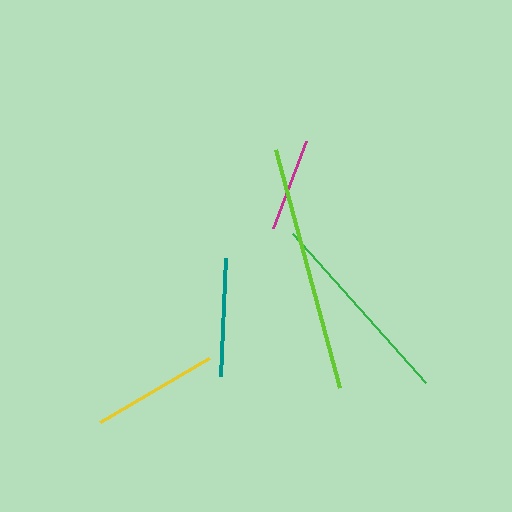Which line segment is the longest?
The lime line is the longest at approximately 247 pixels.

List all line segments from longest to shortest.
From longest to shortest: lime, green, yellow, teal, magenta.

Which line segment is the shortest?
The magenta line is the shortest at approximately 94 pixels.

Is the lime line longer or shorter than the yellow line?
The lime line is longer than the yellow line.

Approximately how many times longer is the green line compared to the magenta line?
The green line is approximately 2.1 times the length of the magenta line.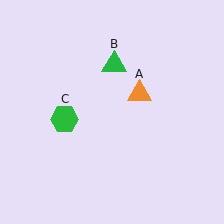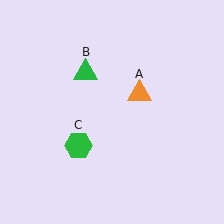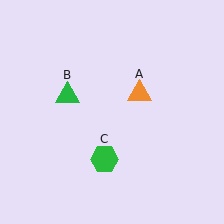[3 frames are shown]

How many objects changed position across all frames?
2 objects changed position: green triangle (object B), green hexagon (object C).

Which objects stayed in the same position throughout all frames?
Orange triangle (object A) remained stationary.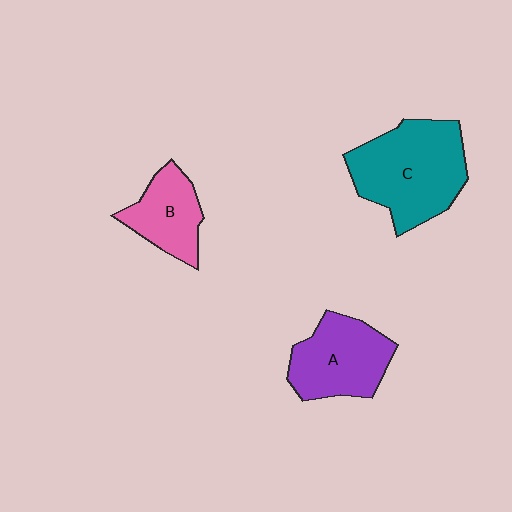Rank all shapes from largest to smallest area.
From largest to smallest: C (teal), A (purple), B (pink).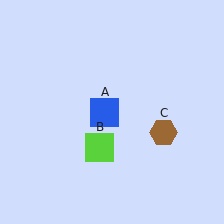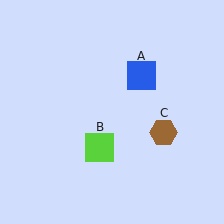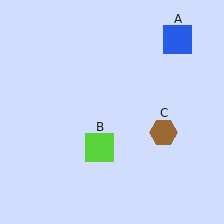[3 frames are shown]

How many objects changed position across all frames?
1 object changed position: blue square (object A).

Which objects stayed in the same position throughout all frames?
Lime square (object B) and brown hexagon (object C) remained stationary.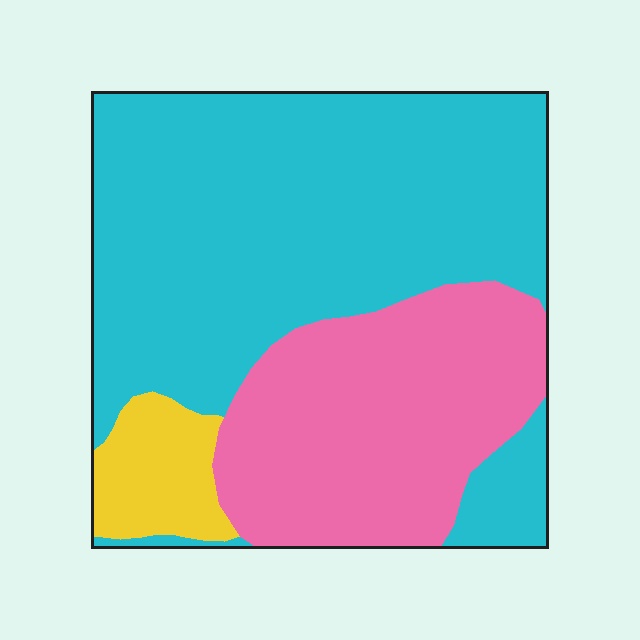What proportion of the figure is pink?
Pink takes up between a quarter and a half of the figure.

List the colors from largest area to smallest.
From largest to smallest: cyan, pink, yellow.